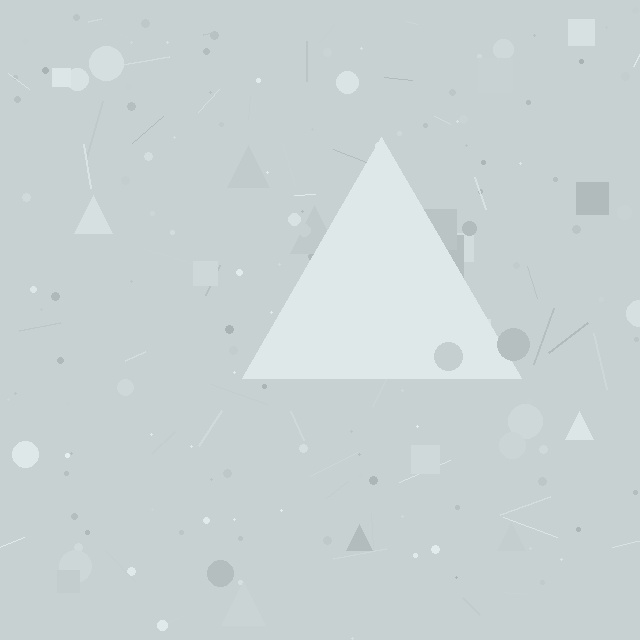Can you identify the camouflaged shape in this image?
The camouflaged shape is a triangle.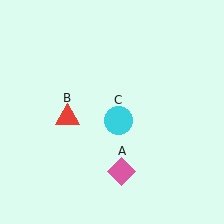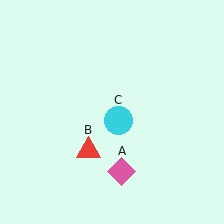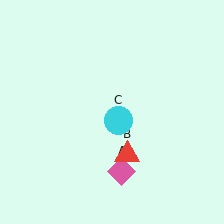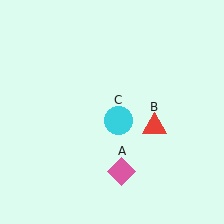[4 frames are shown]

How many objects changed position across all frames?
1 object changed position: red triangle (object B).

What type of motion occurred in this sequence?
The red triangle (object B) rotated counterclockwise around the center of the scene.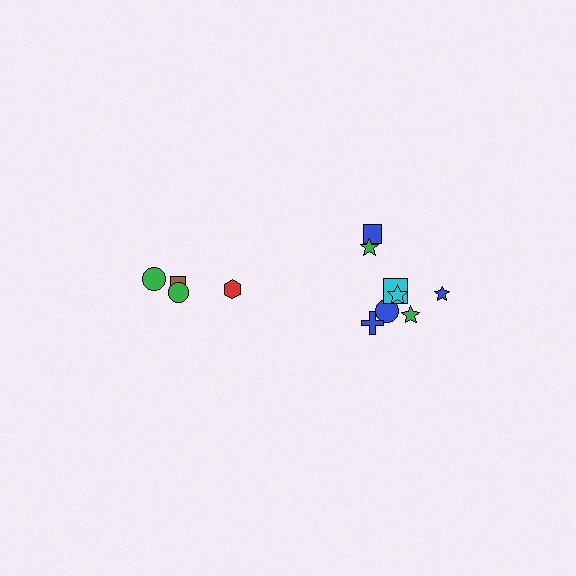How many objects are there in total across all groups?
There are 12 objects.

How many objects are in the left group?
There are 4 objects.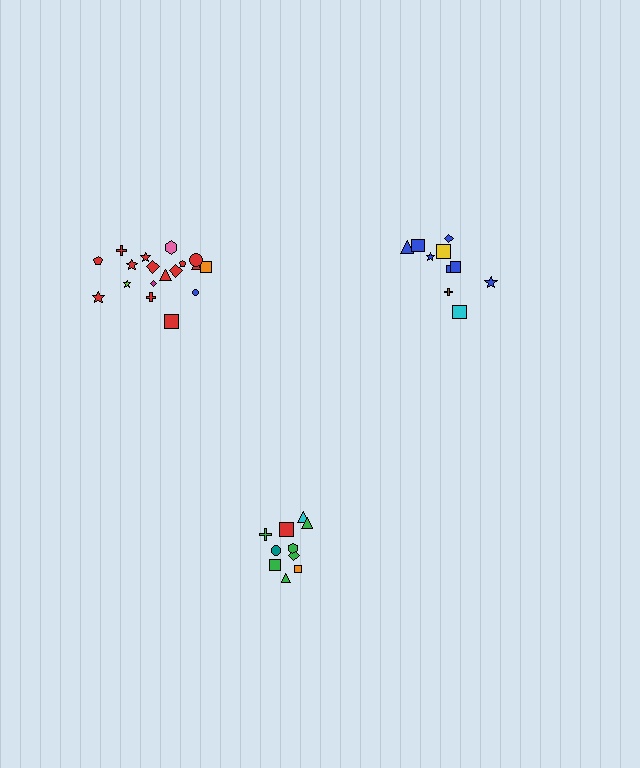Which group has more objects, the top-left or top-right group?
The top-left group.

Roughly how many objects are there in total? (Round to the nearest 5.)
Roughly 40 objects in total.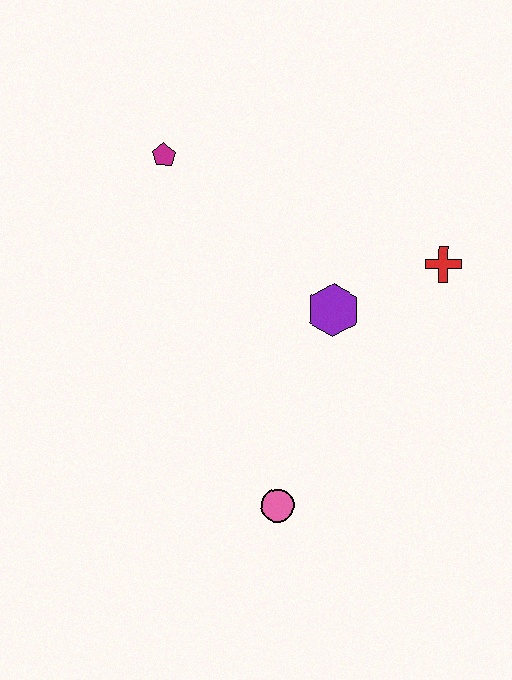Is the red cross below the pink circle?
No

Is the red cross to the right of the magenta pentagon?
Yes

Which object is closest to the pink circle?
The purple hexagon is closest to the pink circle.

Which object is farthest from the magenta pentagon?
The pink circle is farthest from the magenta pentagon.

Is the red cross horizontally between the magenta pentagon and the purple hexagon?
No